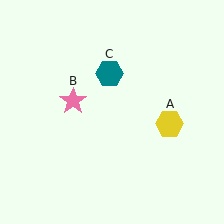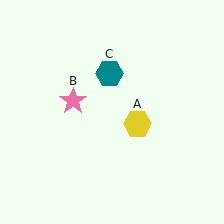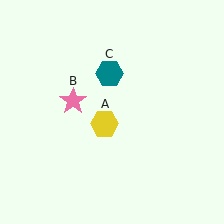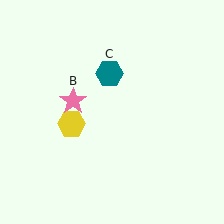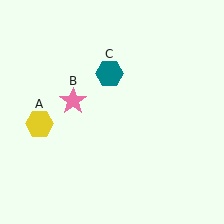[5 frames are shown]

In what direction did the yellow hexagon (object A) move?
The yellow hexagon (object A) moved left.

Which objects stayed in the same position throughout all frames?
Pink star (object B) and teal hexagon (object C) remained stationary.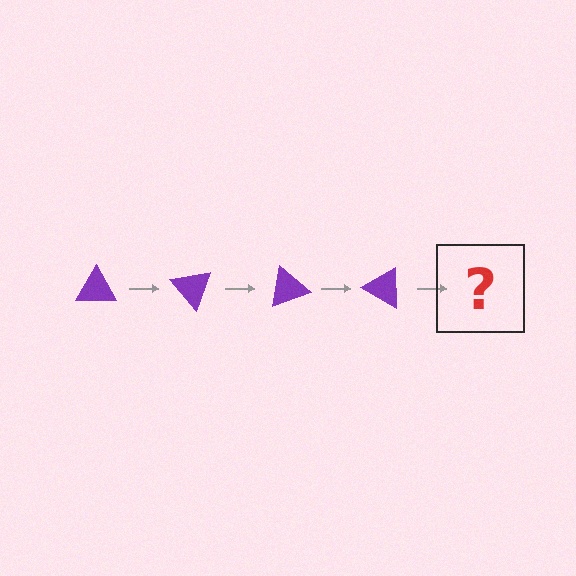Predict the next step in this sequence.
The next step is a purple triangle rotated 200 degrees.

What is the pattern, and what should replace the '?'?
The pattern is that the triangle rotates 50 degrees each step. The '?' should be a purple triangle rotated 200 degrees.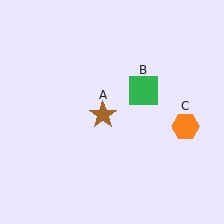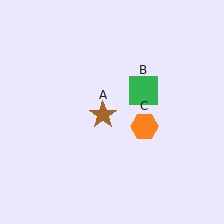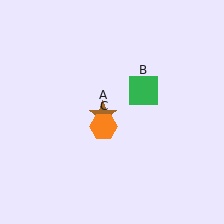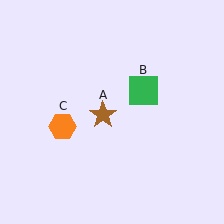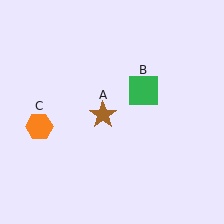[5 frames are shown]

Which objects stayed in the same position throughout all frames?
Brown star (object A) and green square (object B) remained stationary.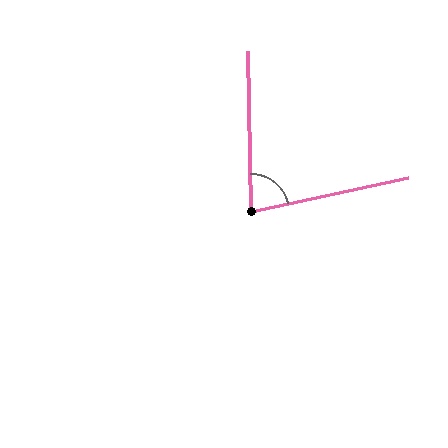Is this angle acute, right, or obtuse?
It is acute.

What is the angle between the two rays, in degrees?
Approximately 78 degrees.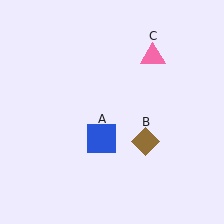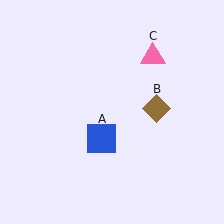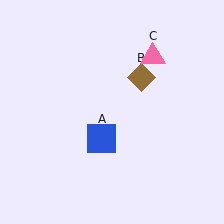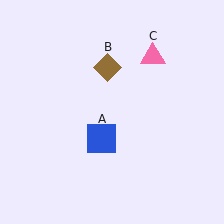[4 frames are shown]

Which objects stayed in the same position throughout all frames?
Blue square (object A) and pink triangle (object C) remained stationary.